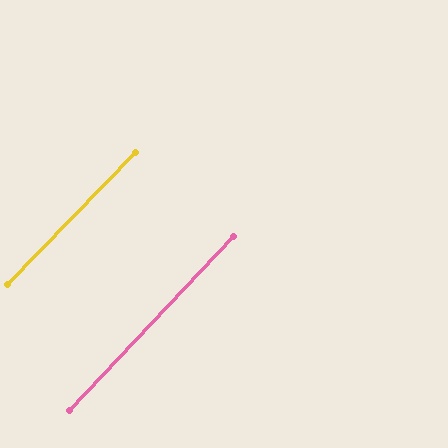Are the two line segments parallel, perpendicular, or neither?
Parallel — their directions differ by only 0.7°.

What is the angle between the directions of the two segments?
Approximately 1 degree.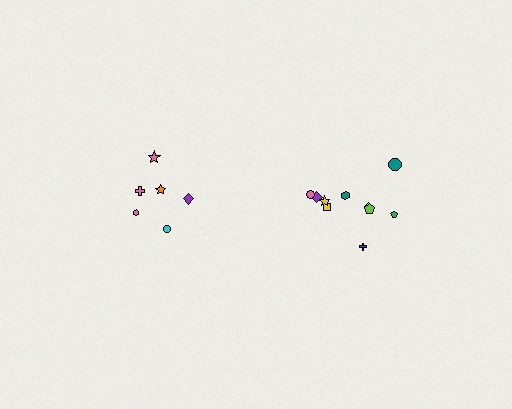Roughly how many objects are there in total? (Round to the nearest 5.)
Roughly 15 objects in total.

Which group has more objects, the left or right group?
The right group.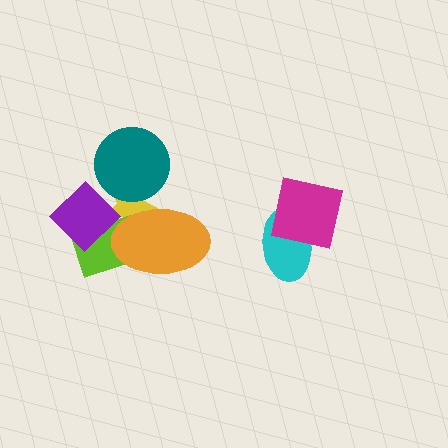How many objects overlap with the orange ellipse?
2 objects overlap with the orange ellipse.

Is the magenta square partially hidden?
No, no other shape covers it.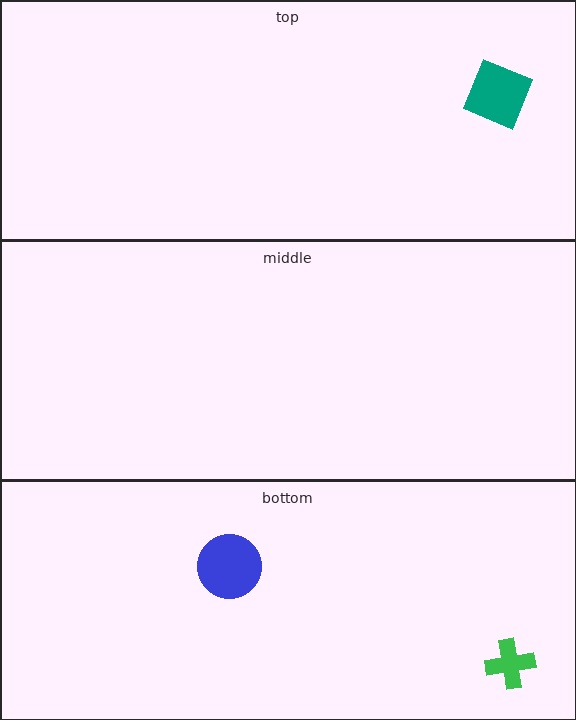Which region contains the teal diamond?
The top region.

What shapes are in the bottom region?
The blue circle, the green cross.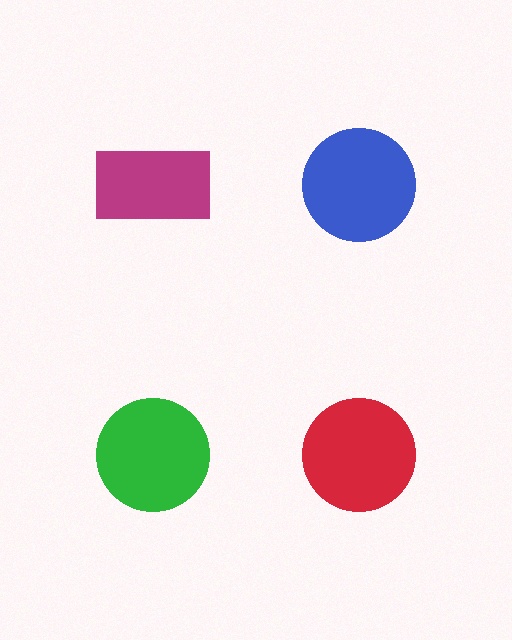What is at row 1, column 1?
A magenta rectangle.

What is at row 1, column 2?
A blue circle.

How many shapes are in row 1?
2 shapes.